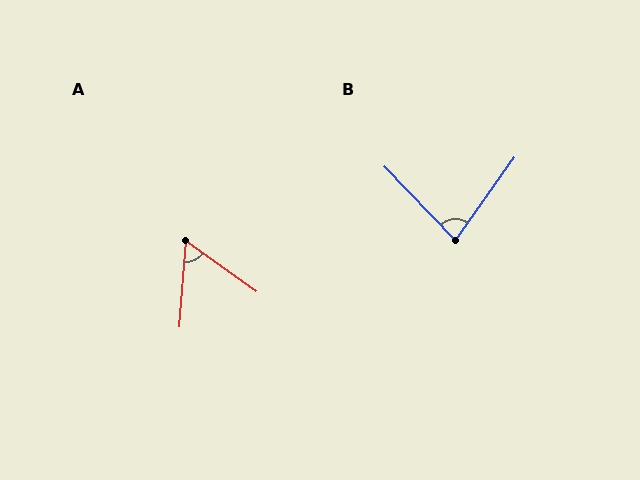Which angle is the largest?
B, at approximately 80 degrees.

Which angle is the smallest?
A, at approximately 59 degrees.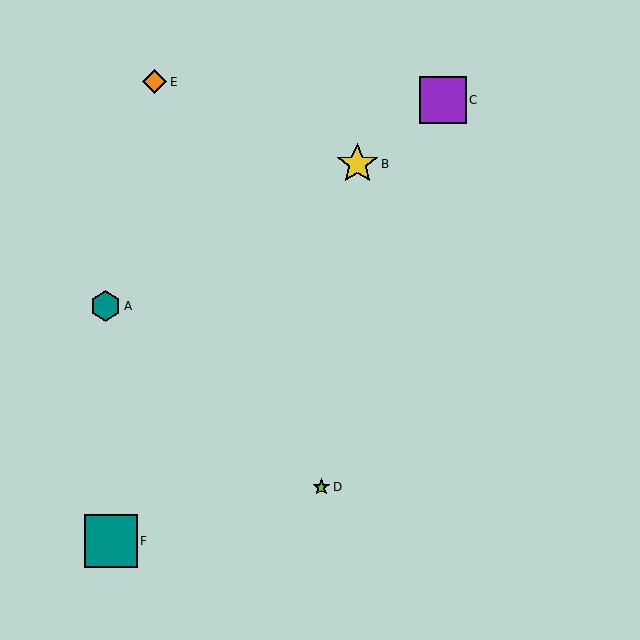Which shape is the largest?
The teal square (labeled F) is the largest.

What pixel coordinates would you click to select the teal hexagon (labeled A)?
Click at (105, 306) to select the teal hexagon A.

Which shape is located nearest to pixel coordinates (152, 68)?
The orange diamond (labeled E) at (155, 82) is nearest to that location.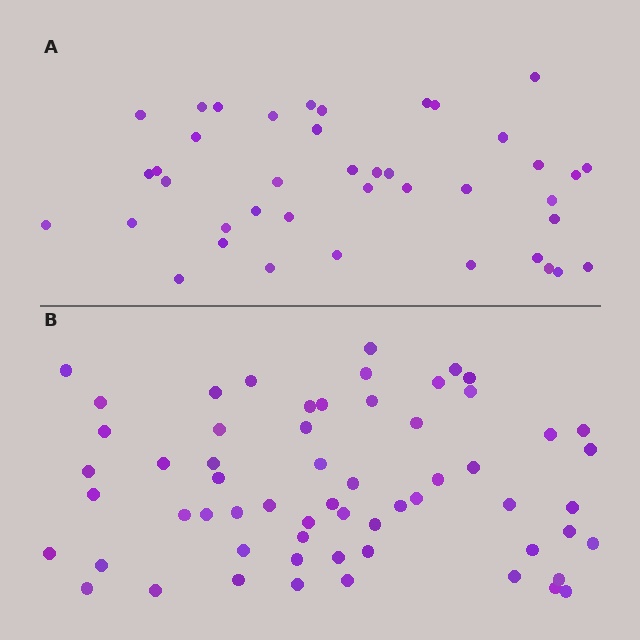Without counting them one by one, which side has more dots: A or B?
Region B (the bottom region) has more dots.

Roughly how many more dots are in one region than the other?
Region B has approximately 20 more dots than region A.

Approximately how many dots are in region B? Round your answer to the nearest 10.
About 60 dots.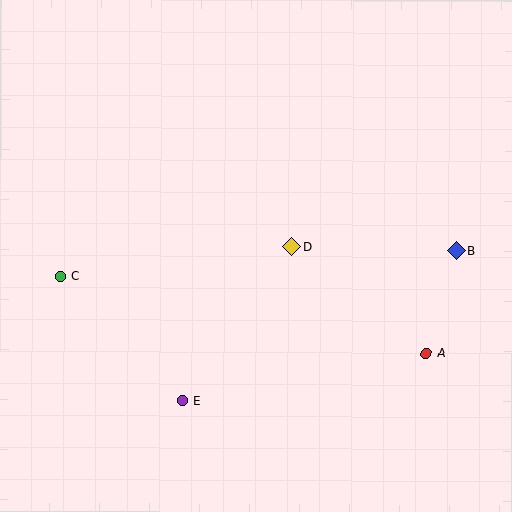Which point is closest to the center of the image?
Point D at (292, 247) is closest to the center.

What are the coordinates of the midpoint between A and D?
The midpoint between A and D is at (359, 300).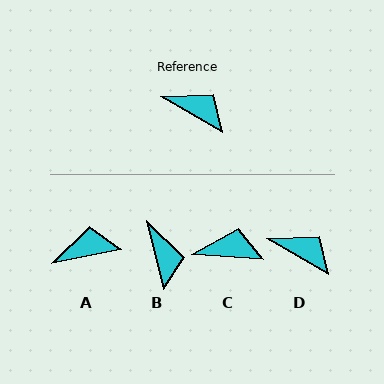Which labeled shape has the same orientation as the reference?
D.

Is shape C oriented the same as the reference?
No, it is off by about 26 degrees.